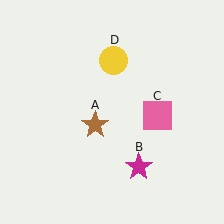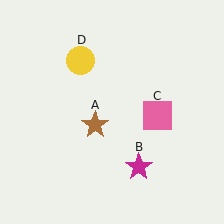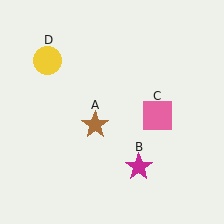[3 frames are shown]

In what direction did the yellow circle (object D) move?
The yellow circle (object D) moved left.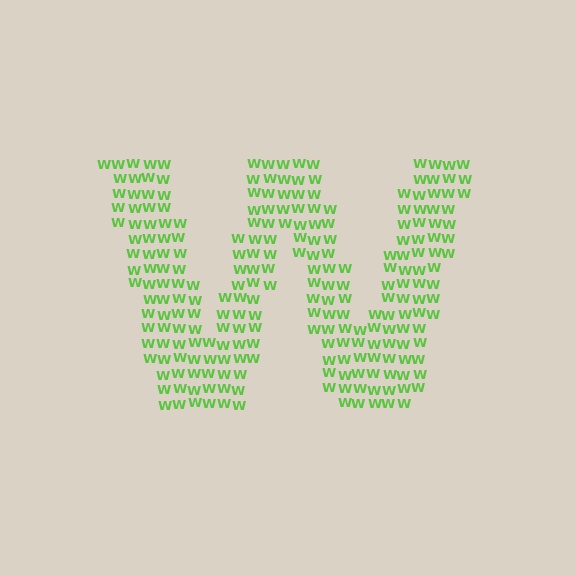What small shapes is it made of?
It is made of small letter W's.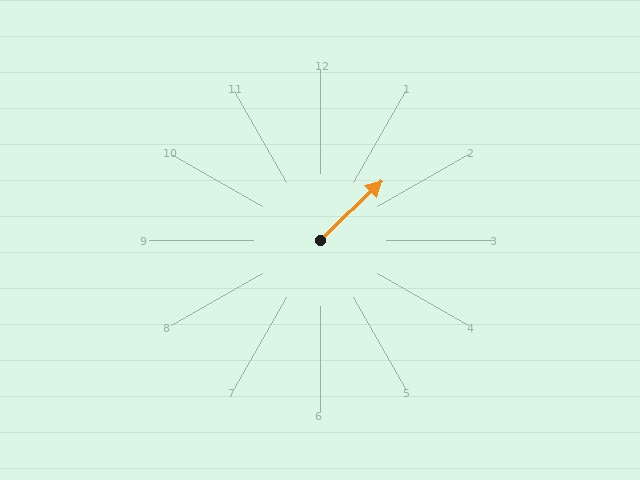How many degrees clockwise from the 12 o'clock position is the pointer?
Approximately 46 degrees.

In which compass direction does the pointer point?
Northeast.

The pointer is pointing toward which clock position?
Roughly 2 o'clock.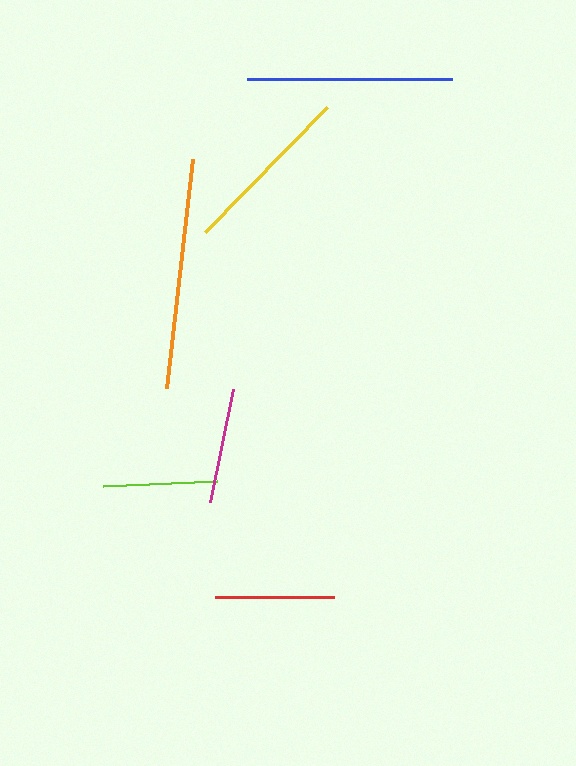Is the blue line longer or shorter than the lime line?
The blue line is longer than the lime line.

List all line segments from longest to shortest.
From longest to shortest: orange, blue, yellow, red, magenta, lime.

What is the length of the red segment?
The red segment is approximately 119 pixels long.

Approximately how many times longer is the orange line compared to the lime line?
The orange line is approximately 2.0 times the length of the lime line.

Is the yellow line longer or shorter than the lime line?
The yellow line is longer than the lime line.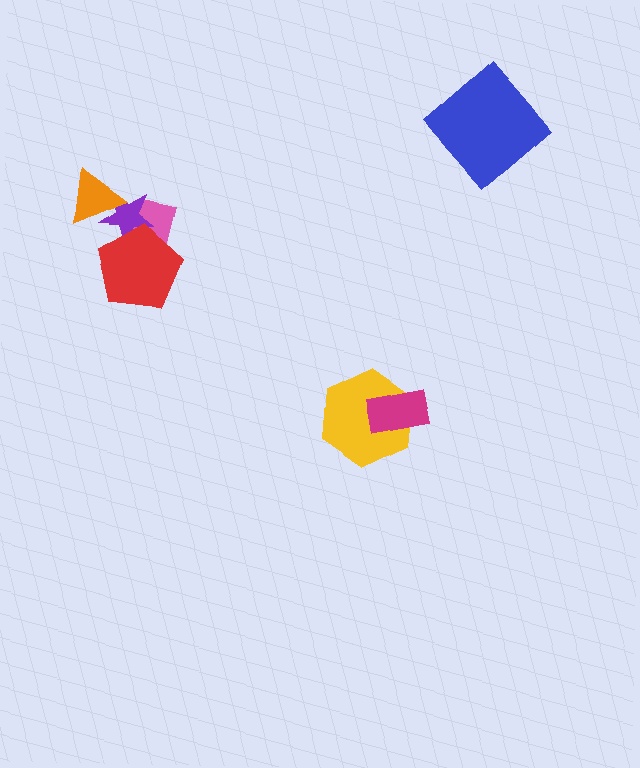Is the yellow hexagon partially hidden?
Yes, it is partially covered by another shape.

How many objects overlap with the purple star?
3 objects overlap with the purple star.